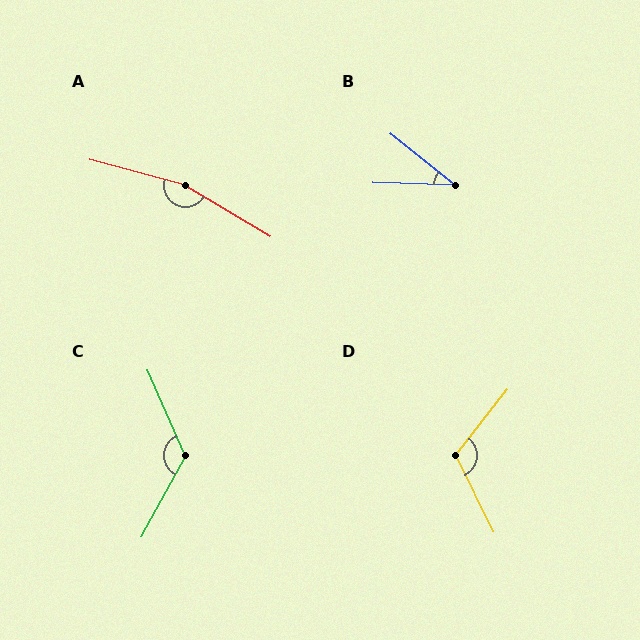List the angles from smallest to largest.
B (37°), D (115°), C (128°), A (164°).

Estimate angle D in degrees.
Approximately 115 degrees.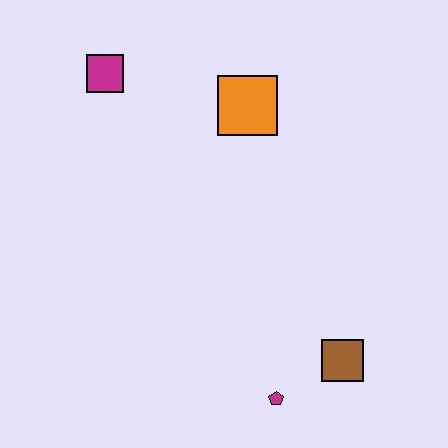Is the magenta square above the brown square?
Yes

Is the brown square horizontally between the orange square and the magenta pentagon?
No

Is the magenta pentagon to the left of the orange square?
No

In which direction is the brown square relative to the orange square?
The brown square is below the orange square.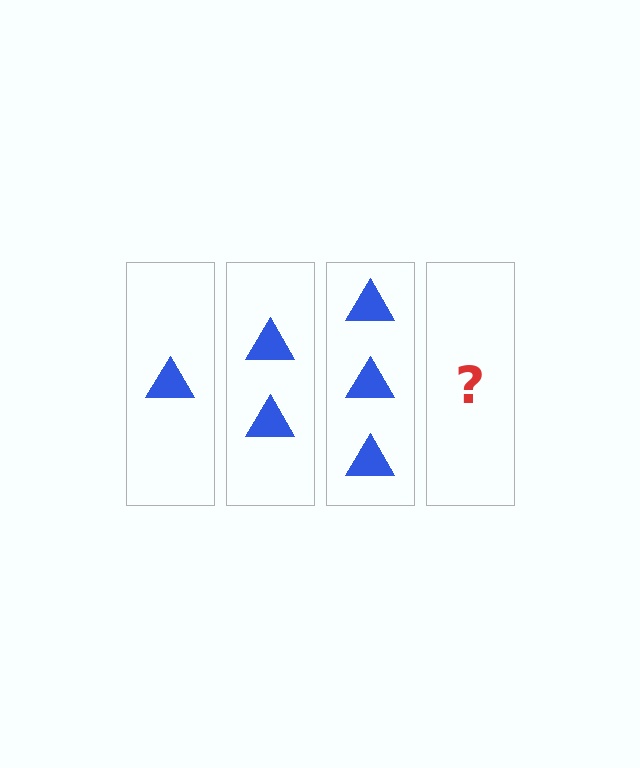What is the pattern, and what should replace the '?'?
The pattern is that each step adds one more triangle. The '?' should be 4 triangles.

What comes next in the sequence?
The next element should be 4 triangles.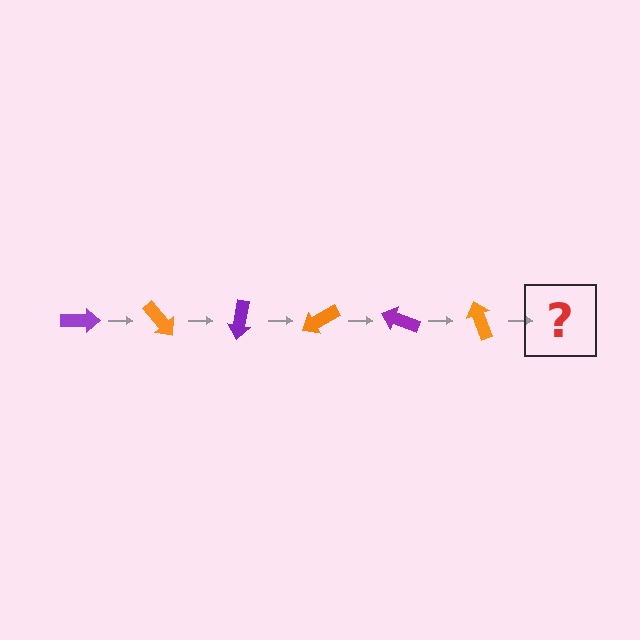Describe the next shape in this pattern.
It should be a purple arrow, rotated 300 degrees from the start.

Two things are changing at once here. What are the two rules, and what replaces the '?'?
The two rules are that it rotates 50 degrees each step and the color cycles through purple and orange. The '?' should be a purple arrow, rotated 300 degrees from the start.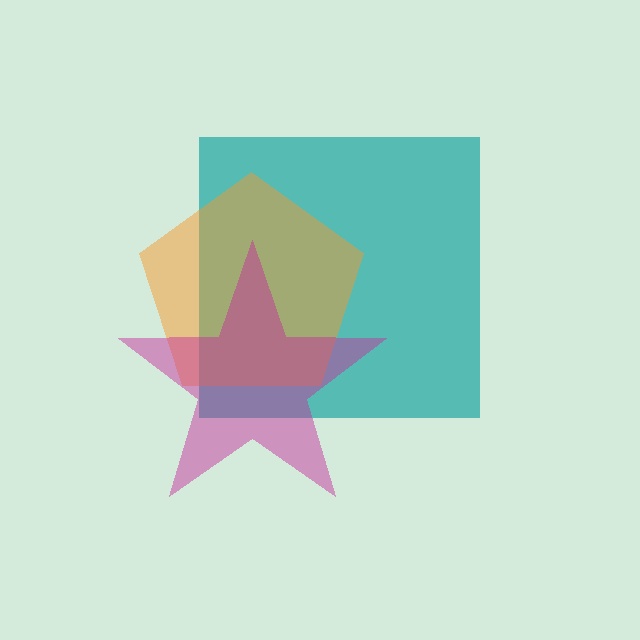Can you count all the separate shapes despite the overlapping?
Yes, there are 3 separate shapes.